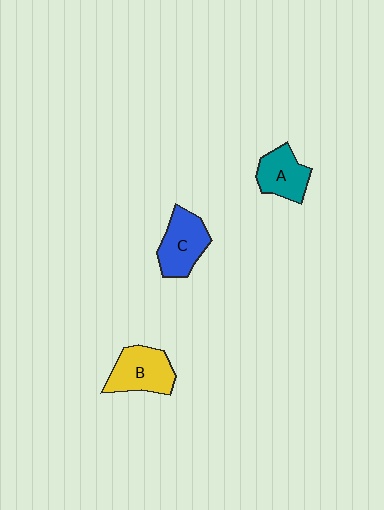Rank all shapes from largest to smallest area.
From largest to smallest: B (yellow), C (blue), A (teal).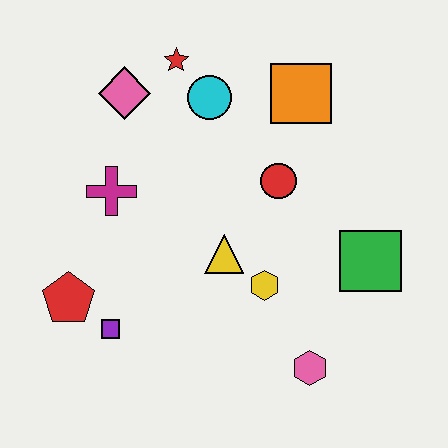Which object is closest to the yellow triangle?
The yellow hexagon is closest to the yellow triangle.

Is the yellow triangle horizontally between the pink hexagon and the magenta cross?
Yes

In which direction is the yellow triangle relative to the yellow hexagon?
The yellow triangle is to the left of the yellow hexagon.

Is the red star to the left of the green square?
Yes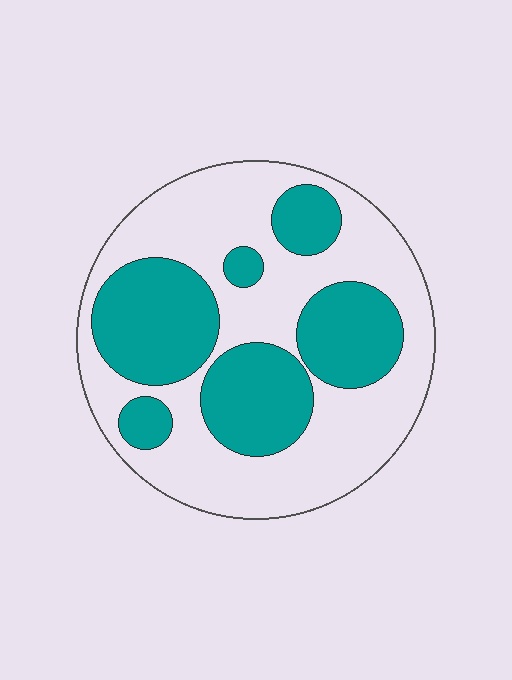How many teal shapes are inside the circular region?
6.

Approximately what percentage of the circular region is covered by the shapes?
Approximately 40%.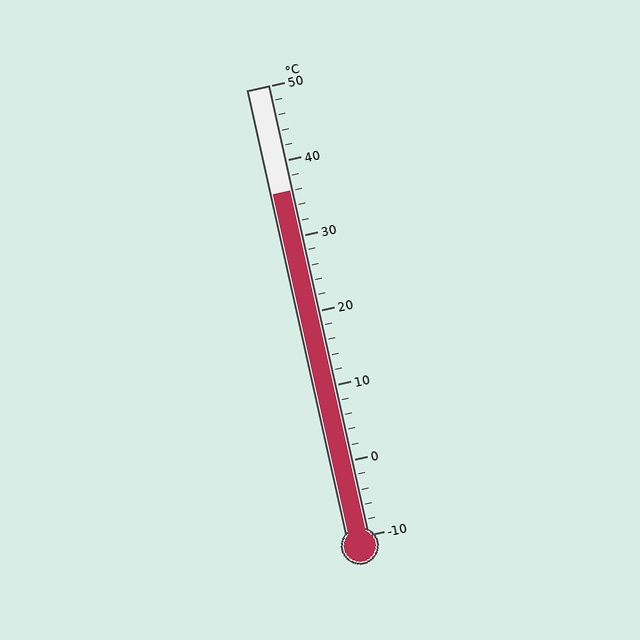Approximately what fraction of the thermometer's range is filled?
The thermometer is filled to approximately 75% of its range.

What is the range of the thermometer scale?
The thermometer scale ranges from -10°C to 50°C.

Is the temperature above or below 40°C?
The temperature is below 40°C.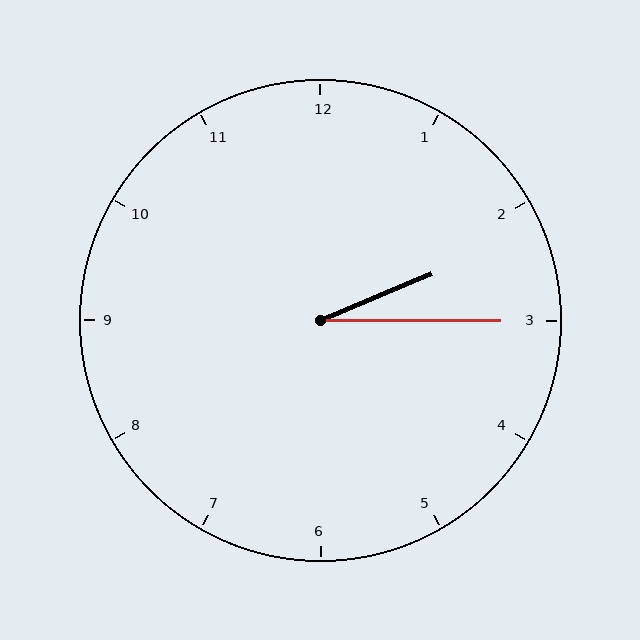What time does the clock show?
2:15.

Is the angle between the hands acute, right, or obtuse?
It is acute.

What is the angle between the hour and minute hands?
Approximately 22 degrees.